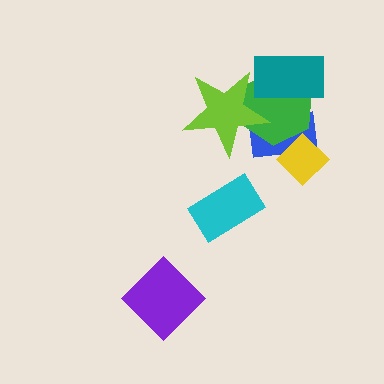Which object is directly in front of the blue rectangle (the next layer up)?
The green hexagon is directly in front of the blue rectangle.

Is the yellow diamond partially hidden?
No, no other shape covers it.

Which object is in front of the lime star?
The teal rectangle is in front of the lime star.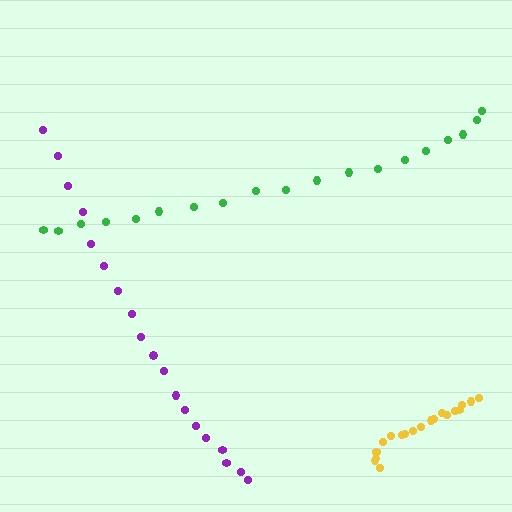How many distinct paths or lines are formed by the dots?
There are 3 distinct paths.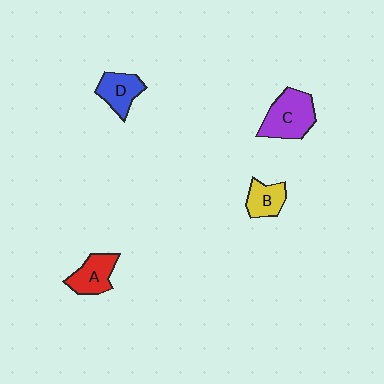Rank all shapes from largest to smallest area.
From largest to smallest: C (purple), A (red), D (blue), B (yellow).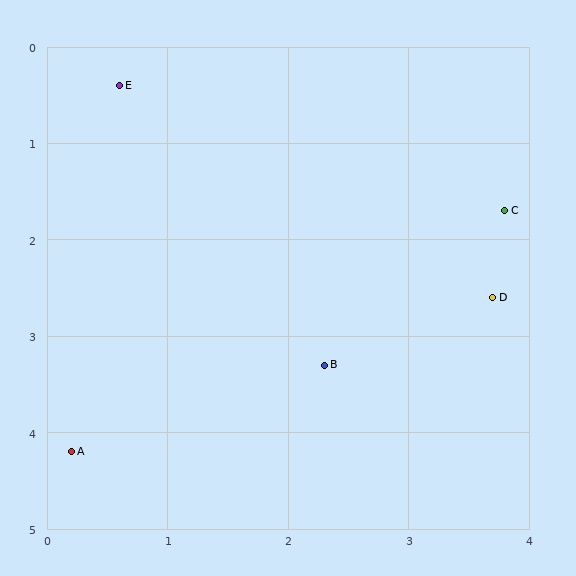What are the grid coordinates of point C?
Point C is at approximately (3.8, 1.7).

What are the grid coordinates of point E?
Point E is at approximately (0.6, 0.4).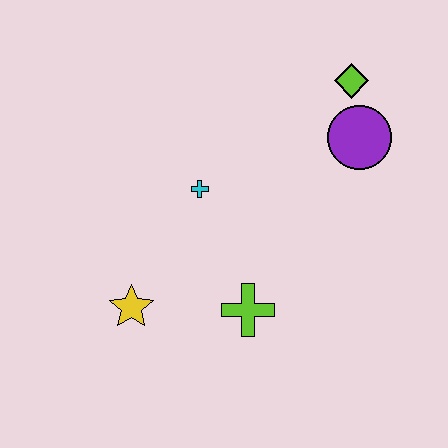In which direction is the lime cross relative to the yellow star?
The lime cross is to the right of the yellow star.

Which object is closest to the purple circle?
The lime diamond is closest to the purple circle.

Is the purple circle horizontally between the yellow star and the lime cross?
No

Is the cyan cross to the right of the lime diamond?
No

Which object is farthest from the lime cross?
The lime diamond is farthest from the lime cross.